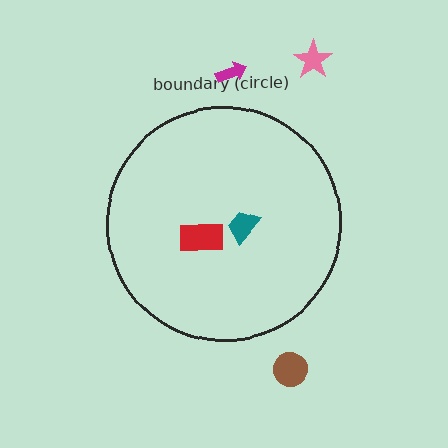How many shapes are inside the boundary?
2 inside, 3 outside.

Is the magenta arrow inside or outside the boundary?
Outside.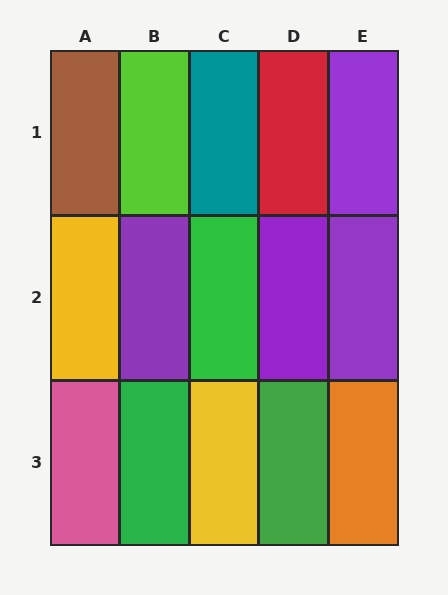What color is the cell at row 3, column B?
Green.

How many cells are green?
3 cells are green.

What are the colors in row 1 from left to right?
Brown, lime, teal, red, purple.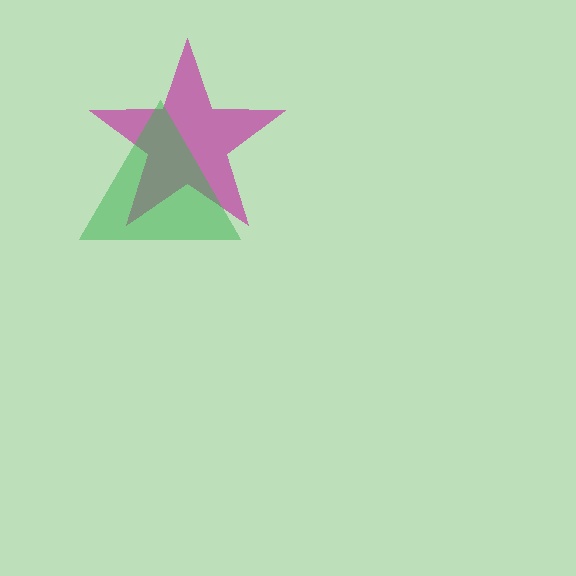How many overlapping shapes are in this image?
There are 2 overlapping shapes in the image.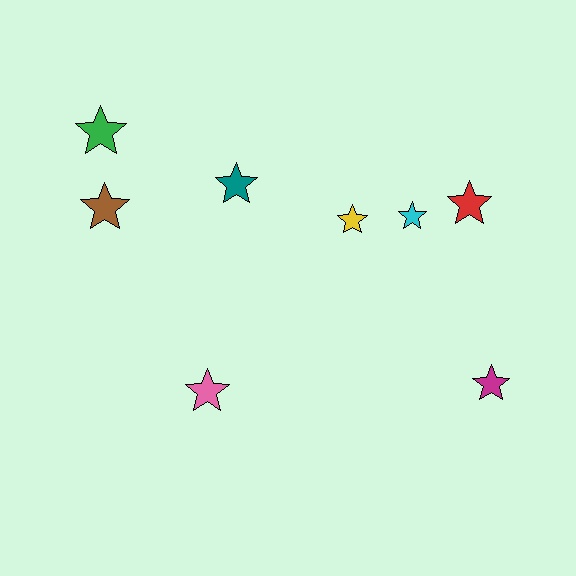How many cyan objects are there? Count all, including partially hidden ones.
There is 1 cyan object.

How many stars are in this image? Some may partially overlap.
There are 8 stars.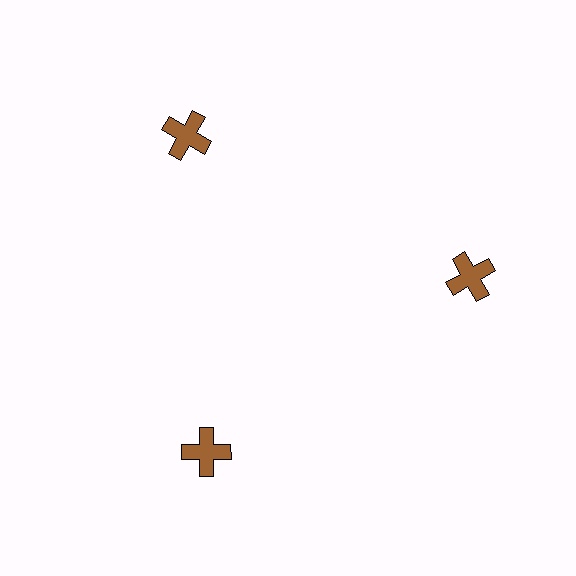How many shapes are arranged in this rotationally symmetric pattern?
There are 3 shapes, arranged in 3 groups of 1.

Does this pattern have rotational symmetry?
Yes, this pattern has 3-fold rotational symmetry. It looks the same after rotating 120 degrees around the center.